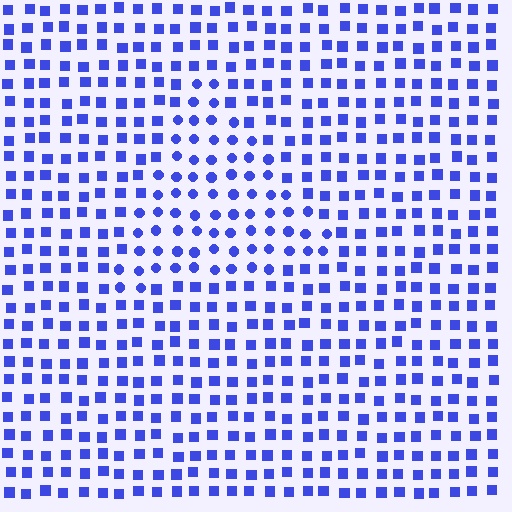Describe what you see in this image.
The image is filled with small blue elements arranged in a uniform grid. A triangle-shaped region contains circles, while the surrounding area contains squares. The boundary is defined purely by the change in element shape.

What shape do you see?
I see a triangle.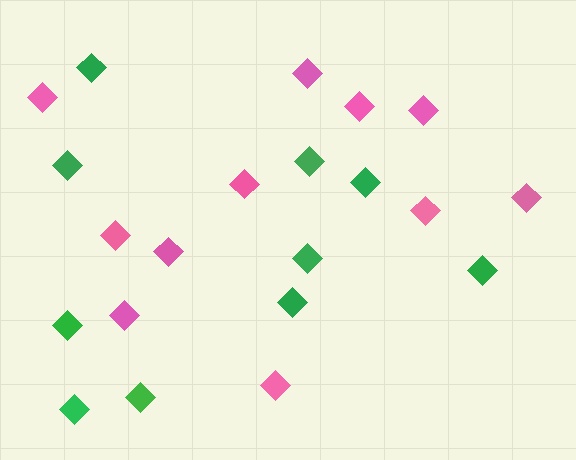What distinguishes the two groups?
There are 2 groups: one group of pink diamonds (11) and one group of green diamonds (10).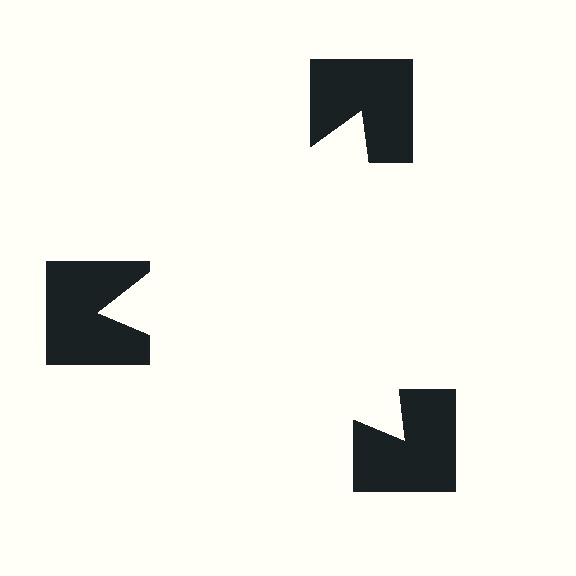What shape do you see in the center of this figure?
An illusory triangle — its edges are inferred from the aligned wedge cuts in the notched squares, not physically drawn.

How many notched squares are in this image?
There are 3 — one at each vertex of the illusory triangle.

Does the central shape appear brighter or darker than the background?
It typically appears slightly brighter than the background, even though no actual brightness change is drawn.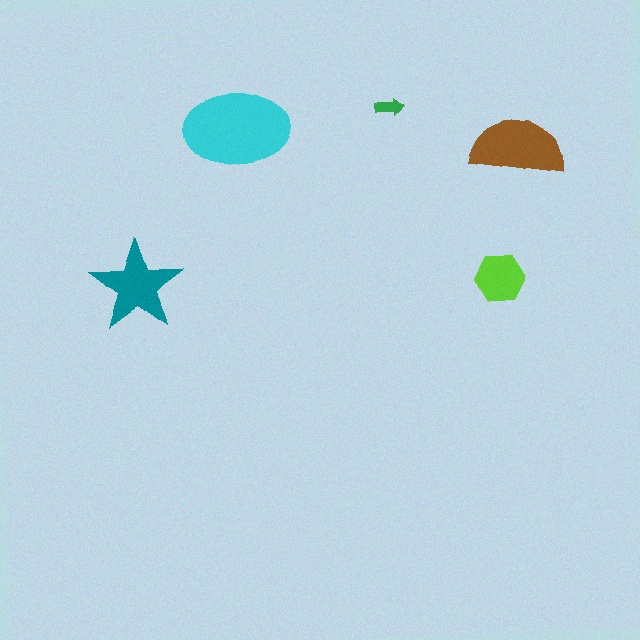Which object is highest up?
The green arrow is topmost.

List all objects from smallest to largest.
The green arrow, the lime hexagon, the teal star, the brown semicircle, the cyan ellipse.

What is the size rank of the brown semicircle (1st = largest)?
2nd.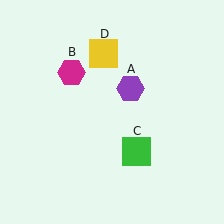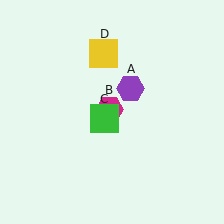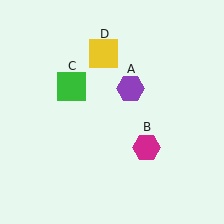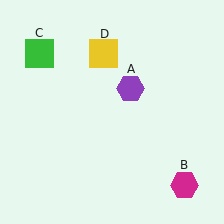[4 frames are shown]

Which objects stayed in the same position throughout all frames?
Purple hexagon (object A) and yellow square (object D) remained stationary.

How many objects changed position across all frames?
2 objects changed position: magenta hexagon (object B), green square (object C).